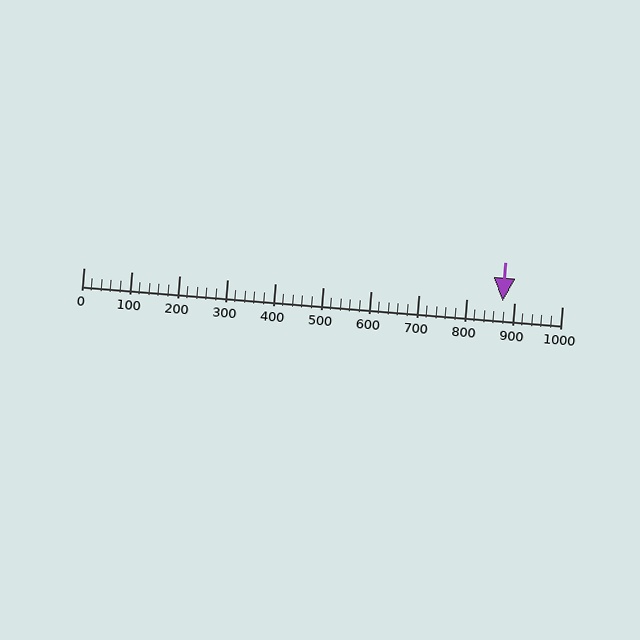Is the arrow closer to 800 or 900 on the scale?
The arrow is closer to 900.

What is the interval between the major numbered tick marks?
The major tick marks are spaced 100 units apart.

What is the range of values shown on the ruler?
The ruler shows values from 0 to 1000.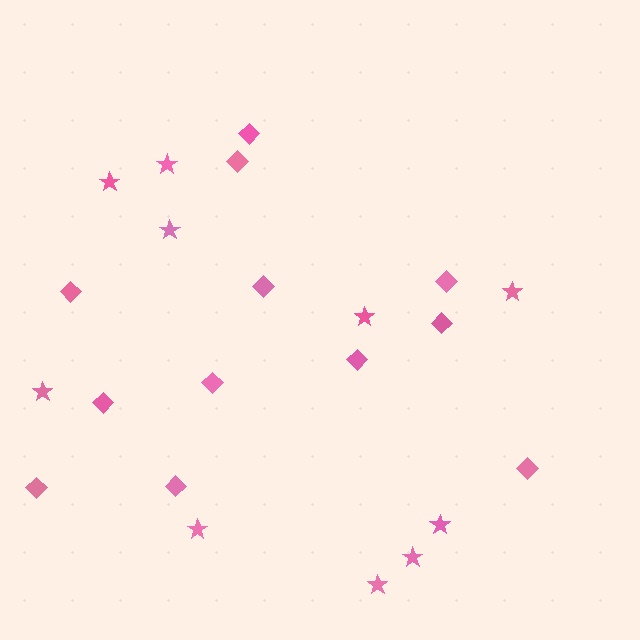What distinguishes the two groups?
There are 2 groups: one group of diamonds (12) and one group of stars (10).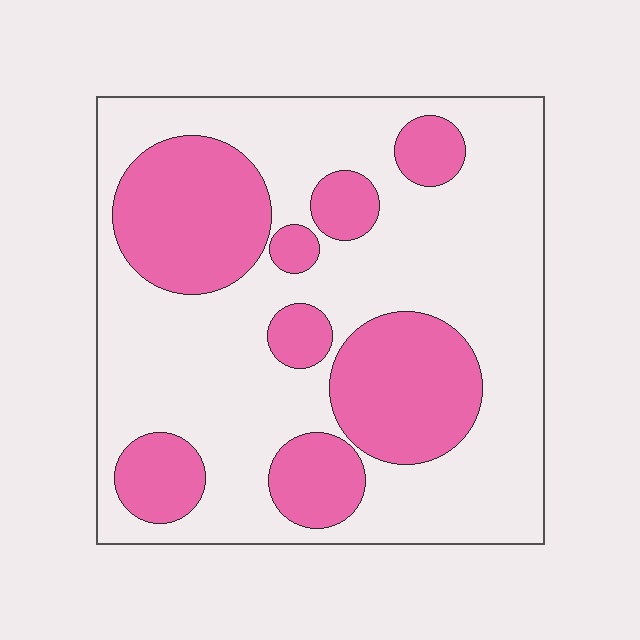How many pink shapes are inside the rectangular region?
8.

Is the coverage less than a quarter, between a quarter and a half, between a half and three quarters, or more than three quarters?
Between a quarter and a half.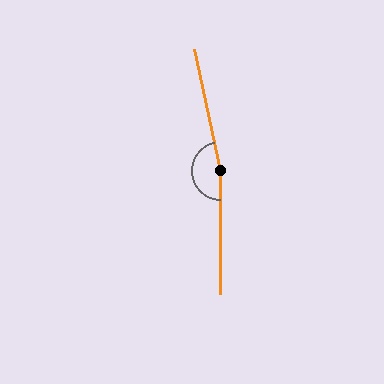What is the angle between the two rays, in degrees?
Approximately 168 degrees.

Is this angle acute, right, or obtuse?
It is obtuse.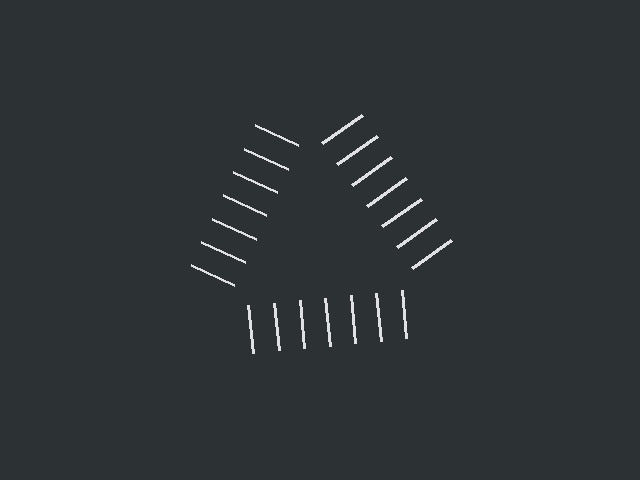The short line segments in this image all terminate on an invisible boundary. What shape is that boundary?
An illusory triangle — the line segments terminate on its edges but no continuous stroke is drawn.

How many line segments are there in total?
21 — 7 along each of the 3 edges.